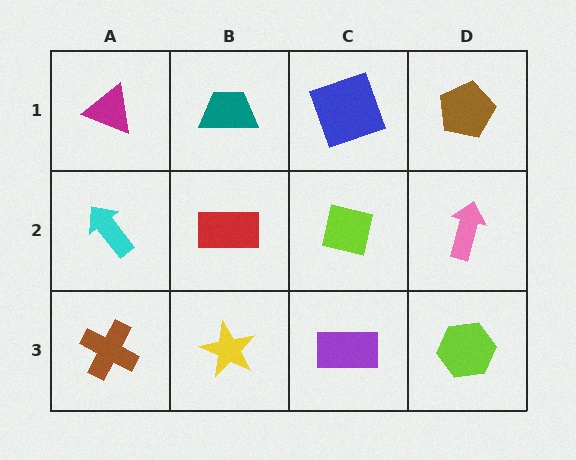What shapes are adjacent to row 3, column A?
A cyan arrow (row 2, column A), a yellow star (row 3, column B).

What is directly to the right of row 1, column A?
A teal trapezoid.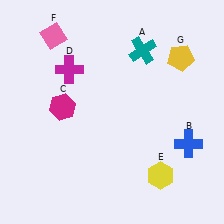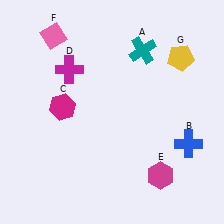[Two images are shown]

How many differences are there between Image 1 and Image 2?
There is 1 difference between the two images.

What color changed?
The hexagon (E) changed from yellow in Image 1 to magenta in Image 2.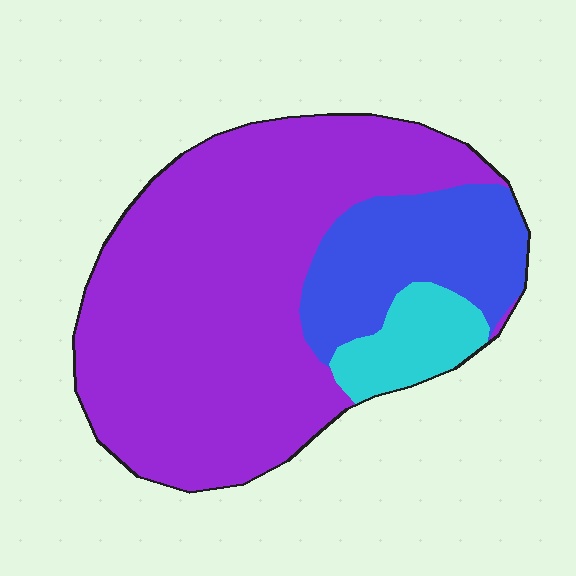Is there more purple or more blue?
Purple.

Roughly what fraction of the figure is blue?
Blue covers around 20% of the figure.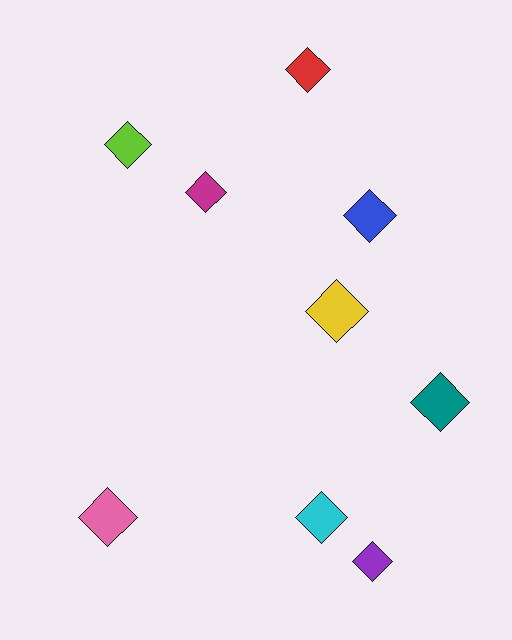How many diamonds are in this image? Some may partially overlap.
There are 9 diamonds.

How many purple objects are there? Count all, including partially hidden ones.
There is 1 purple object.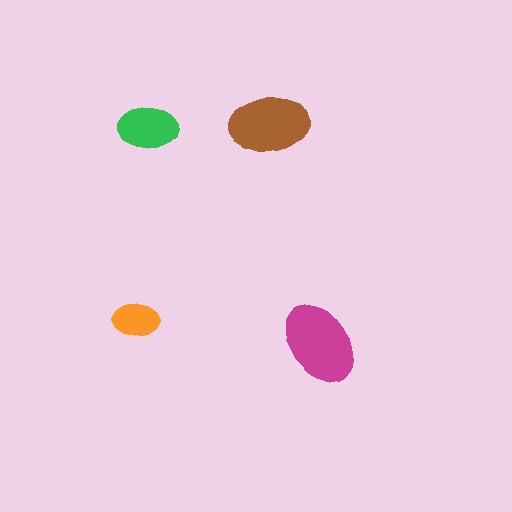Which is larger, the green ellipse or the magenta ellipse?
The magenta one.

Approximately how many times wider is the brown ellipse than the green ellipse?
About 1.5 times wider.